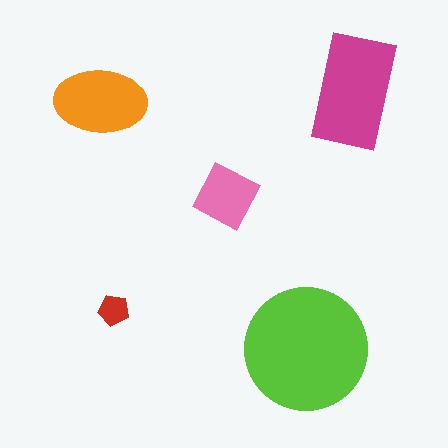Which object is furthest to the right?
The magenta rectangle is rightmost.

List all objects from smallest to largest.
The red pentagon, the pink square, the orange ellipse, the magenta rectangle, the lime circle.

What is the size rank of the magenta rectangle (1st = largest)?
2nd.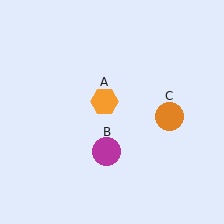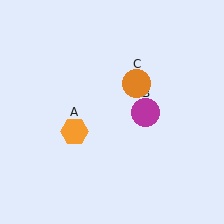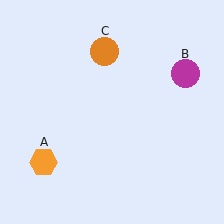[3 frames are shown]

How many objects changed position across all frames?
3 objects changed position: orange hexagon (object A), magenta circle (object B), orange circle (object C).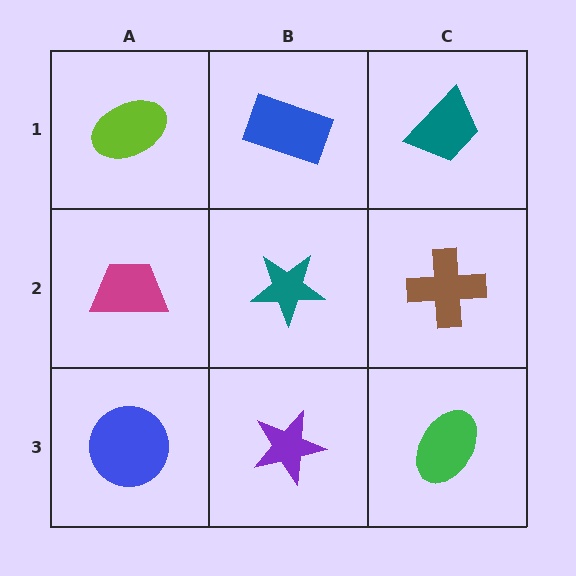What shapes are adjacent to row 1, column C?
A brown cross (row 2, column C), a blue rectangle (row 1, column B).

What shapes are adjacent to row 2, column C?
A teal trapezoid (row 1, column C), a green ellipse (row 3, column C), a teal star (row 2, column B).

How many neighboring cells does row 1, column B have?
3.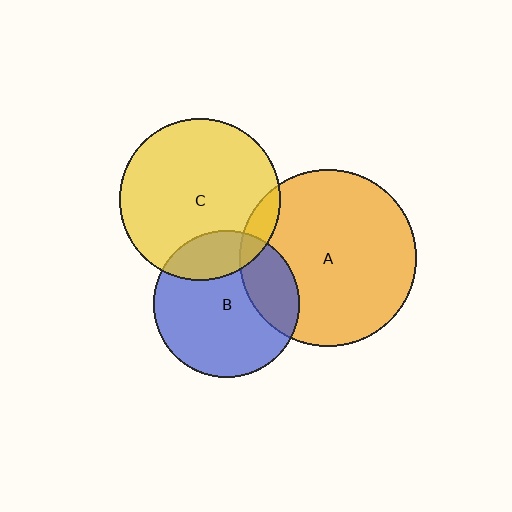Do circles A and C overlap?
Yes.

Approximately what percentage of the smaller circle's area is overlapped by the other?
Approximately 10%.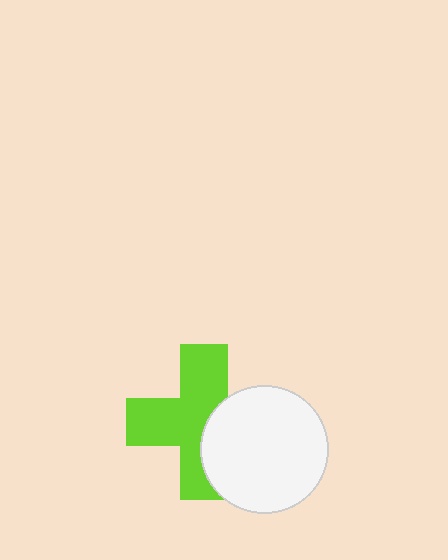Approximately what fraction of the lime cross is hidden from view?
Roughly 37% of the lime cross is hidden behind the white circle.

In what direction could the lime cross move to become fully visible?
The lime cross could move left. That would shift it out from behind the white circle entirely.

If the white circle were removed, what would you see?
You would see the complete lime cross.